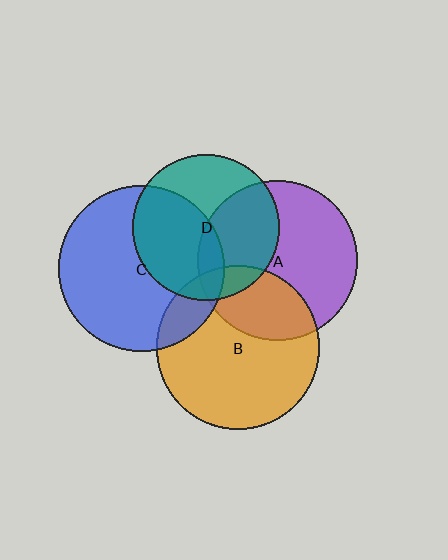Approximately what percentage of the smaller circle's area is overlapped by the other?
Approximately 30%.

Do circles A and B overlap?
Yes.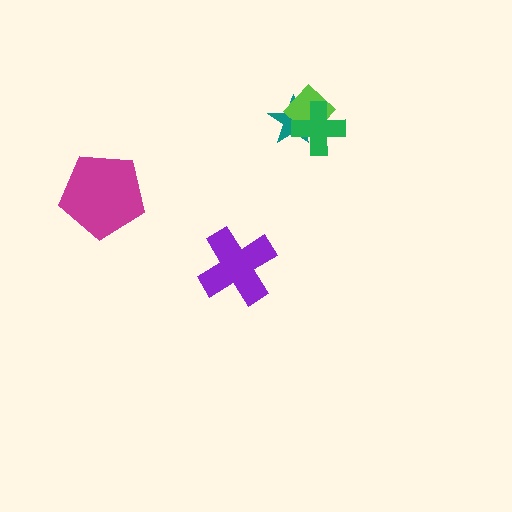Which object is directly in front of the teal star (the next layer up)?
The lime diamond is directly in front of the teal star.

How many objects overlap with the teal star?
2 objects overlap with the teal star.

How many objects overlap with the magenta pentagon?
0 objects overlap with the magenta pentagon.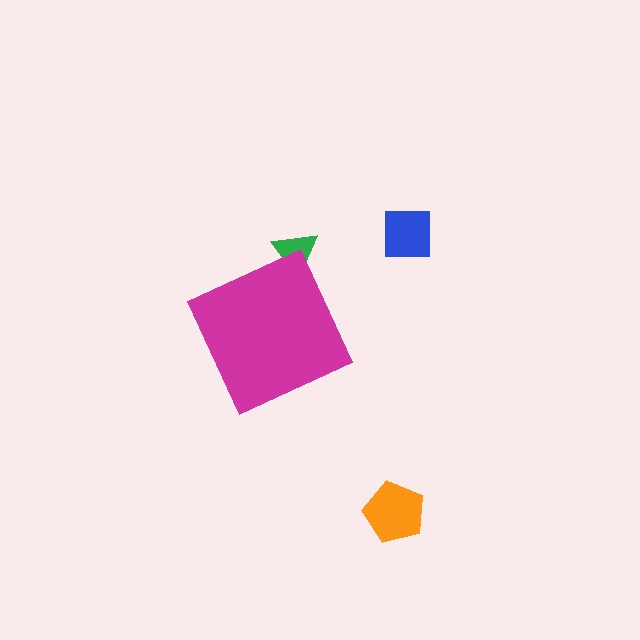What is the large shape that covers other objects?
A magenta diamond.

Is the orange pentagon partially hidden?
No, the orange pentagon is fully visible.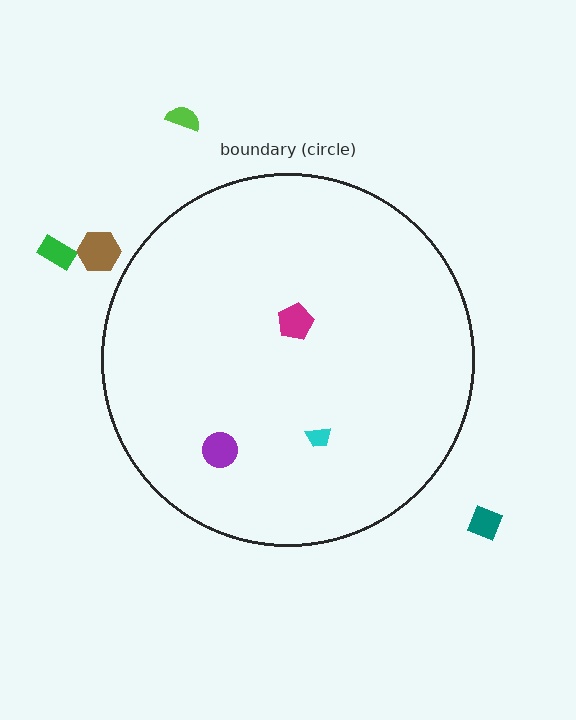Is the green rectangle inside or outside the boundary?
Outside.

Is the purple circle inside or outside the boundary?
Inside.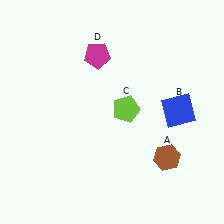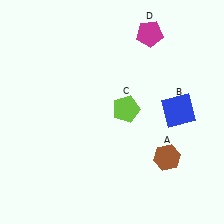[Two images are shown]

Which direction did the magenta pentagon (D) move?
The magenta pentagon (D) moved right.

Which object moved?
The magenta pentagon (D) moved right.